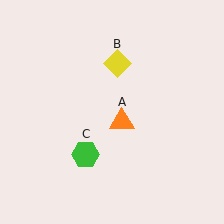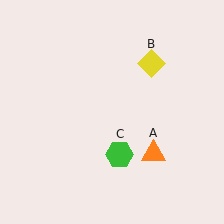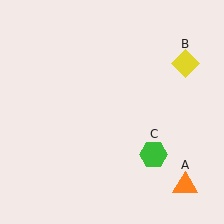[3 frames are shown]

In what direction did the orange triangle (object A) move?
The orange triangle (object A) moved down and to the right.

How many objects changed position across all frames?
3 objects changed position: orange triangle (object A), yellow diamond (object B), green hexagon (object C).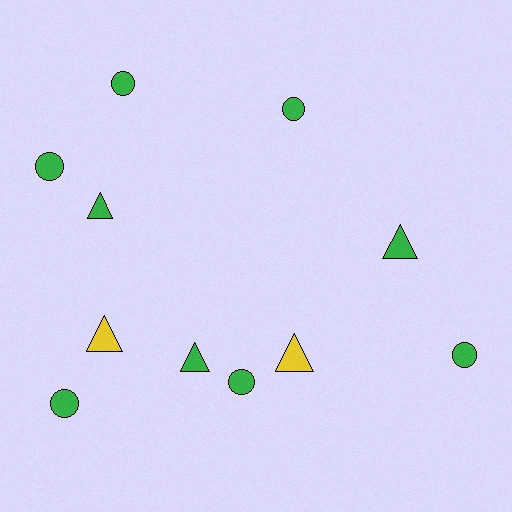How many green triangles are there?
There are 3 green triangles.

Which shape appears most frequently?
Circle, with 6 objects.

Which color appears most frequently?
Green, with 9 objects.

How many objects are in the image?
There are 11 objects.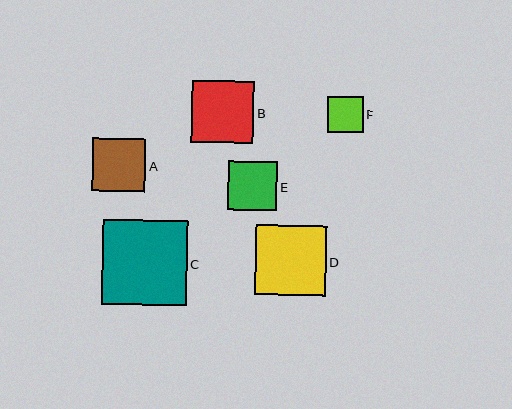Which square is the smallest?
Square F is the smallest with a size of approximately 35 pixels.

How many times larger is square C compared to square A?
Square C is approximately 1.6 times the size of square A.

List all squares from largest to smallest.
From largest to smallest: C, D, B, A, E, F.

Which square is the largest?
Square C is the largest with a size of approximately 84 pixels.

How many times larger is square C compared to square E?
Square C is approximately 1.7 times the size of square E.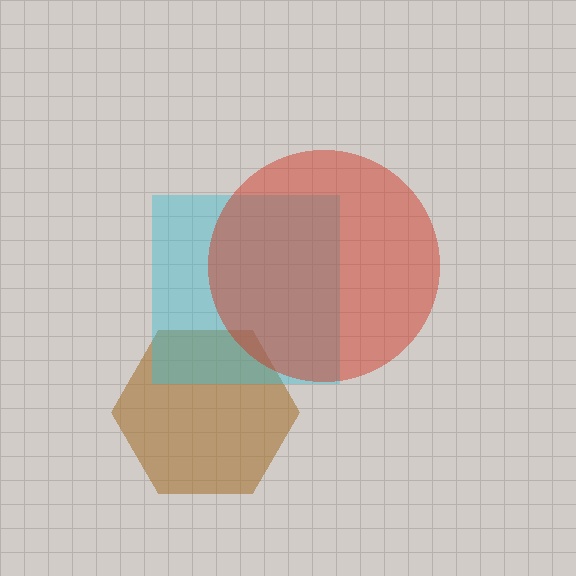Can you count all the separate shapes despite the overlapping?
Yes, there are 3 separate shapes.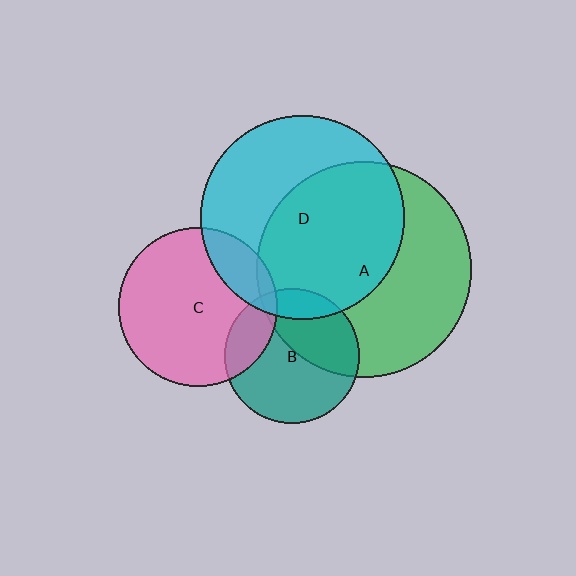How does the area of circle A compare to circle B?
Approximately 2.5 times.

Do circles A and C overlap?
Yes.